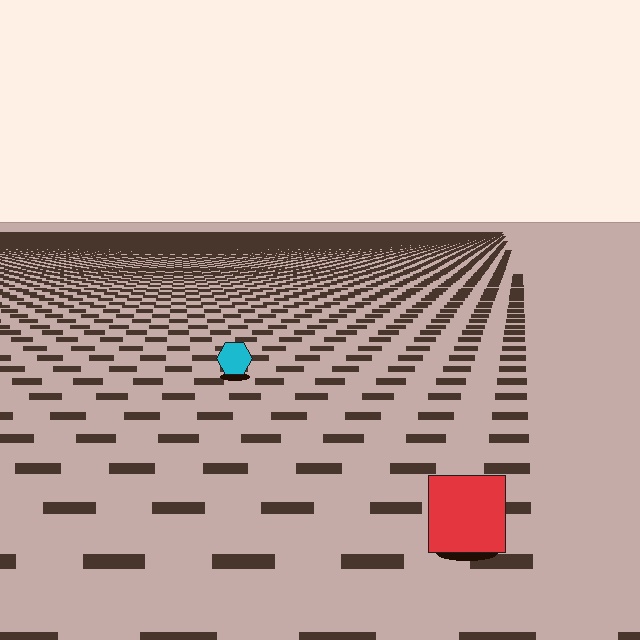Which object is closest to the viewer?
The red square is closest. The texture marks near it are larger and more spread out.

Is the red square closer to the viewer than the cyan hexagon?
Yes. The red square is closer — you can tell from the texture gradient: the ground texture is coarser near it.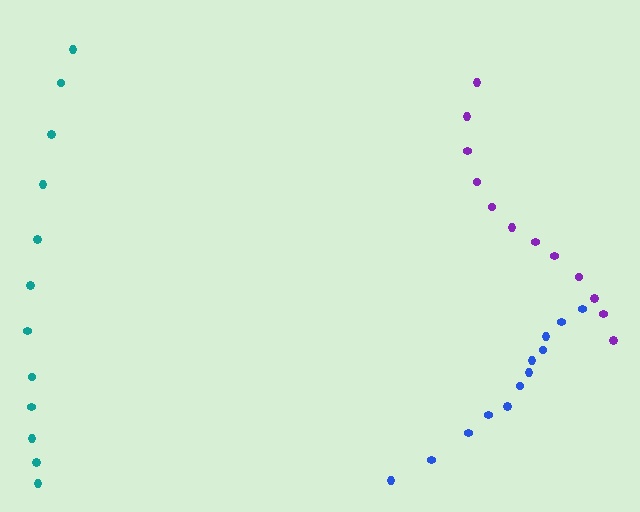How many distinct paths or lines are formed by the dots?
There are 3 distinct paths.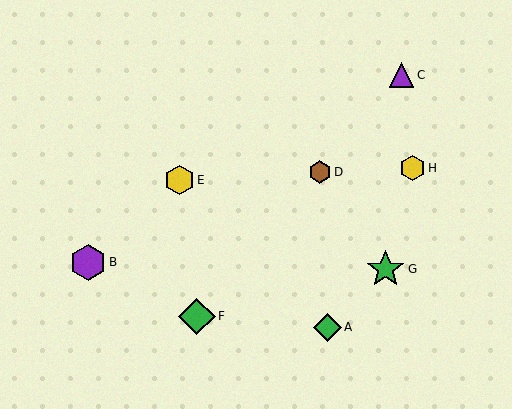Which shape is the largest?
The green star (labeled G) is the largest.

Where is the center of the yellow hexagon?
The center of the yellow hexagon is at (180, 180).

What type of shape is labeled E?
Shape E is a yellow hexagon.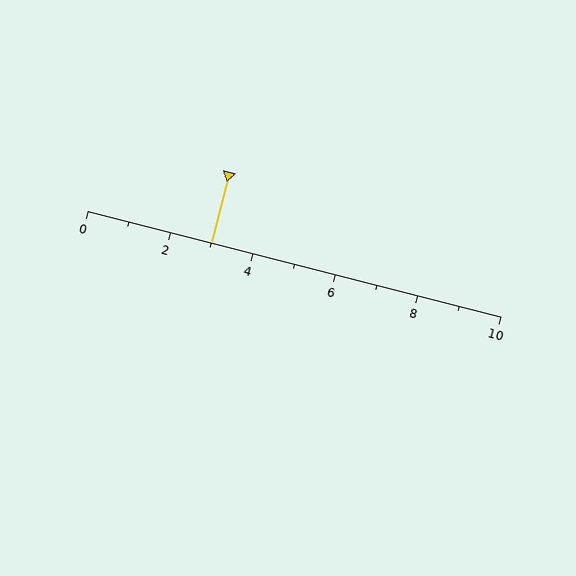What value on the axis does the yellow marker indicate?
The marker indicates approximately 3.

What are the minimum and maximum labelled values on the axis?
The axis runs from 0 to 10.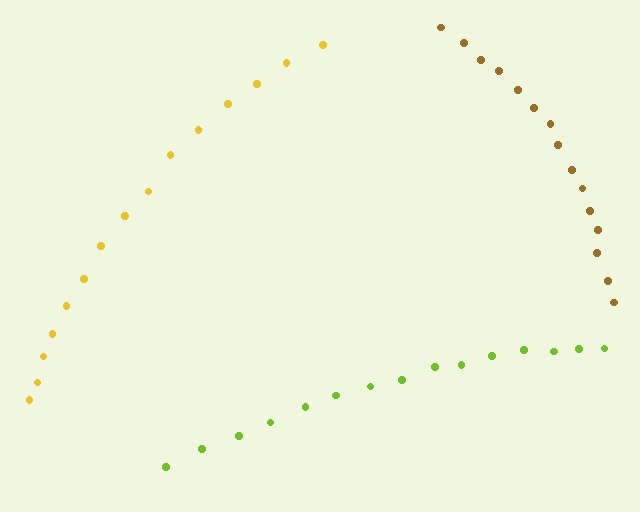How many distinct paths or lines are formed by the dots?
There are 3 distinct paths.